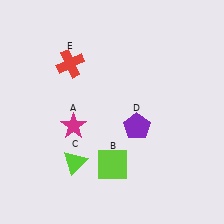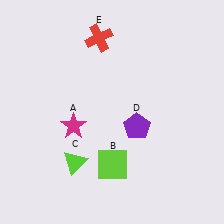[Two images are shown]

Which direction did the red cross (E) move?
The red cross (E) moved right.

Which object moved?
The red cross (E) moved right.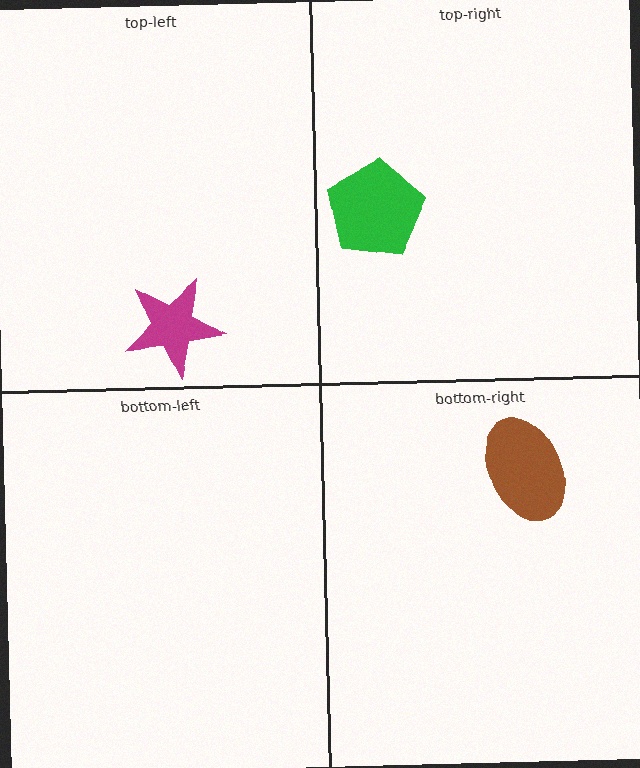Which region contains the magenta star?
The top-left region.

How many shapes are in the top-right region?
1.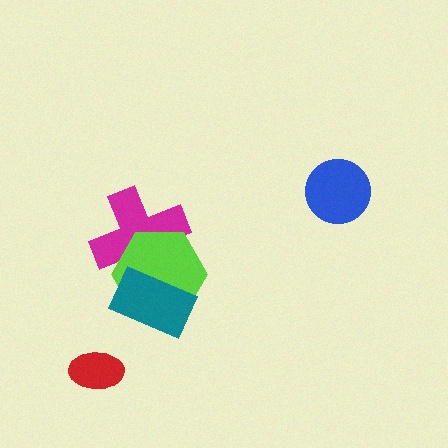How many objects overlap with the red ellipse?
0 objects overlap with the red ellipse.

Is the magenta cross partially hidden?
Yes, it is partially covered by another shape.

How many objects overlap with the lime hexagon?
2 objects overlap with the lime hexagon.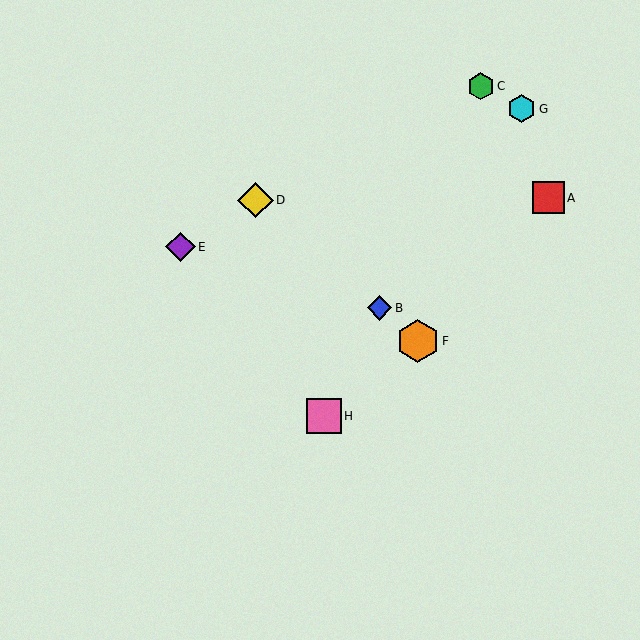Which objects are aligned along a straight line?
Objects B, D, F are aligned along a straight line.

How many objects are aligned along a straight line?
3 objects (B, D, F) are aligned along a straight line.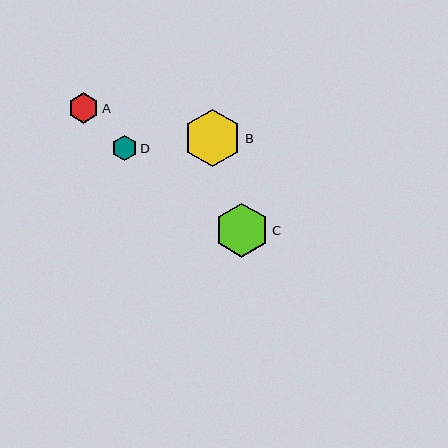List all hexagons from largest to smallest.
From largest to smallest: B, C, A, D.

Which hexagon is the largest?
Hexagon B is the largest with a size of approximately 58 pixels.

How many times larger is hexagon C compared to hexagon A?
Hexagon C is approximately 1.8 times the size of hexagon A.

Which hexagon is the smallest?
Hexagon D is the smallest with a size of approximately 26 pixels.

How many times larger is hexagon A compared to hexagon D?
Hexagon A is approximately 1.2 times the size of hexagon D.